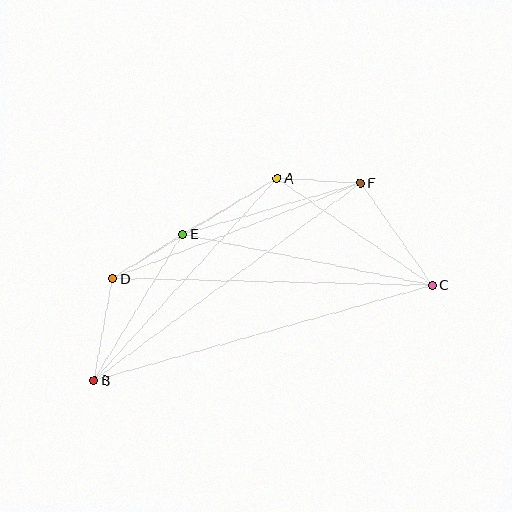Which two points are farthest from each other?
Points B and C are farthest from each other.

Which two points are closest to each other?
Points D and E are closest to each other.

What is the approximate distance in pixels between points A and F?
The distance between A and F is approximately 84 pixels.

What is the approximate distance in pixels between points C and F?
The distance between C and F is approximately 125 pixels.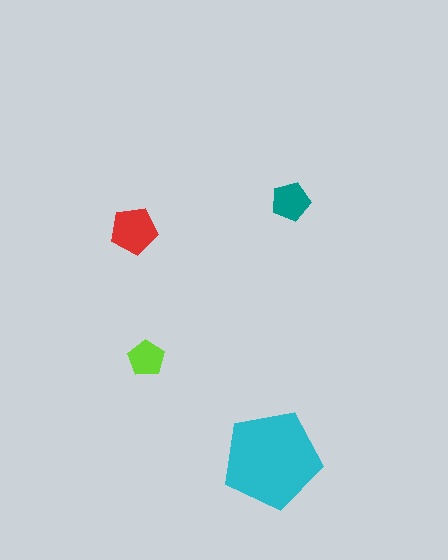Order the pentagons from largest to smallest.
the cyan one, the red one, the teal one, the lime one.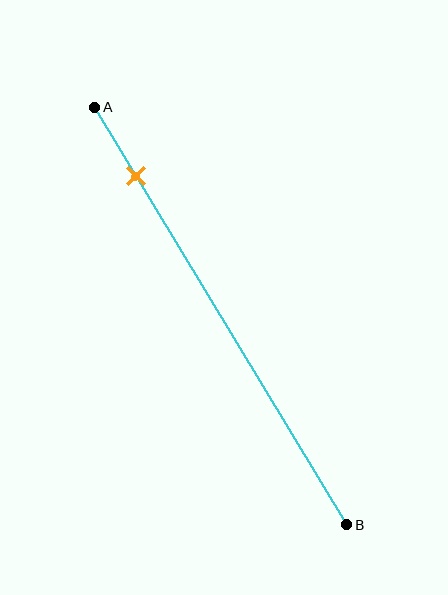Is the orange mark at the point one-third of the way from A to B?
No, the mark is at about 15% from A, not at the 33% one-third point.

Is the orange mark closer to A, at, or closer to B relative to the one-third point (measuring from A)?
The orange mark is closer to point A than the one-third point of segment AB.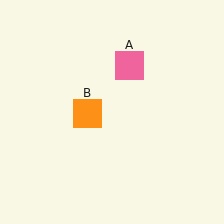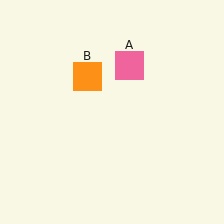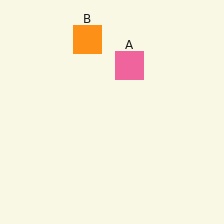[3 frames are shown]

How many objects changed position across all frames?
1 object changed position: orange square (object B).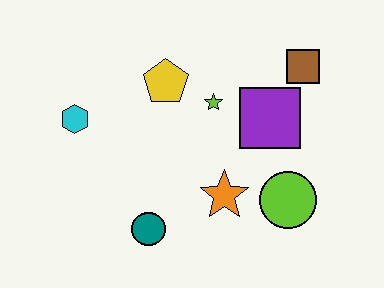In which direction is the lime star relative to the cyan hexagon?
The lime star is to the right of the cyan hexagon.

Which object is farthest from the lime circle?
The cyan hexagon is farthest from the lime circle.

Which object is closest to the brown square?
The purple square is closest to the brown square.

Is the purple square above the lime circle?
Yes